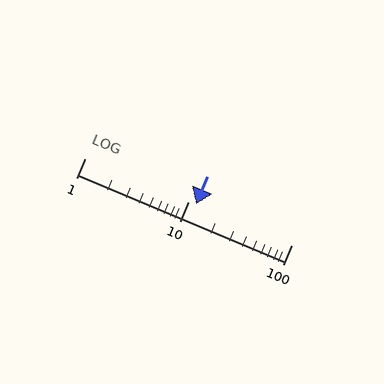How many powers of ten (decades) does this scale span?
The scale spans 2 decades, from 1 to 100.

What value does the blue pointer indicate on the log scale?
The pointer indicates approximately 12.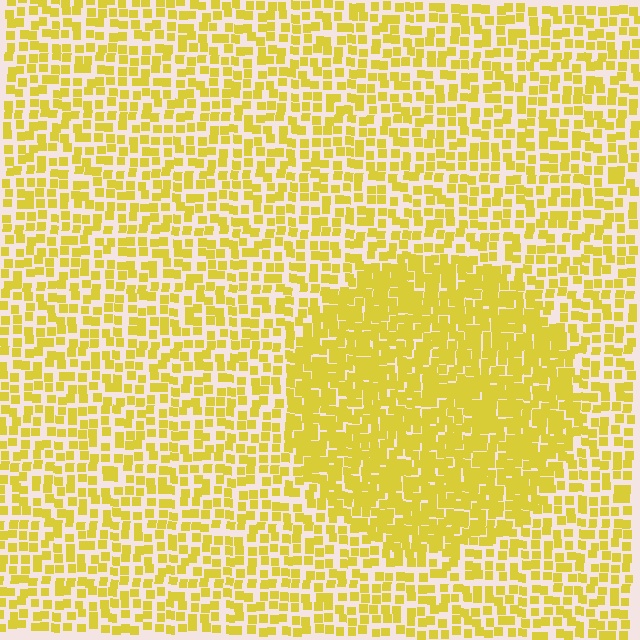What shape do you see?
I see a circle.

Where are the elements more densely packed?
The elements are more densely packed inside the circle boundary.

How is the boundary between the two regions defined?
The boundary is defined by a change in element density (approximately 1.8x ratio). All elements are the same color, size, and shape.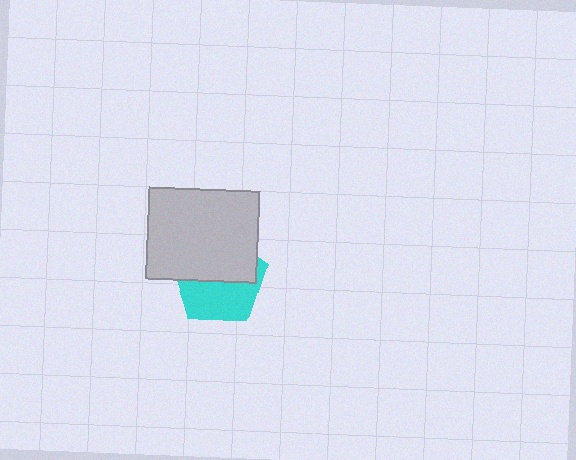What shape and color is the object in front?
The object in front is a light gray rectangle.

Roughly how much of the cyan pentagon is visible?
About half of it is visible (roughly 47%).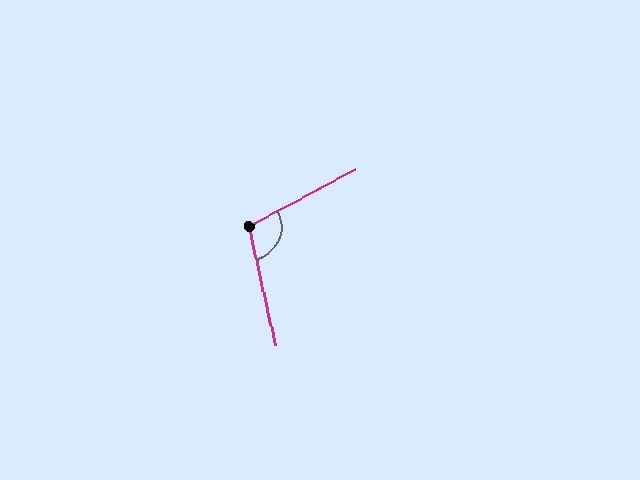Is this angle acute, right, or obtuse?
It is obtuse.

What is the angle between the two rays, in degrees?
Approximately 105 degrees.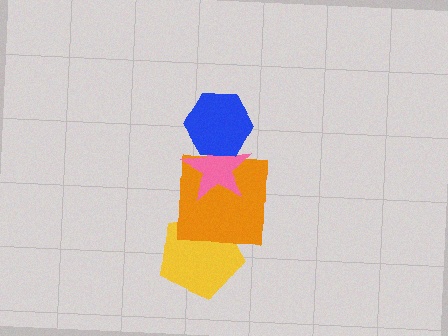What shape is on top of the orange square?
The pink star is on top of the orange square.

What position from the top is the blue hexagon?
The blue hexagon is 1st from the top.